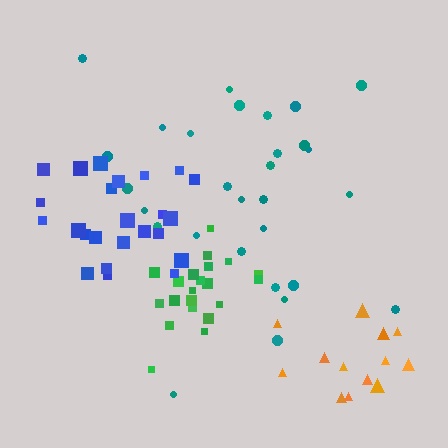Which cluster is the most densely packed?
Green.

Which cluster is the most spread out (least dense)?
Teal.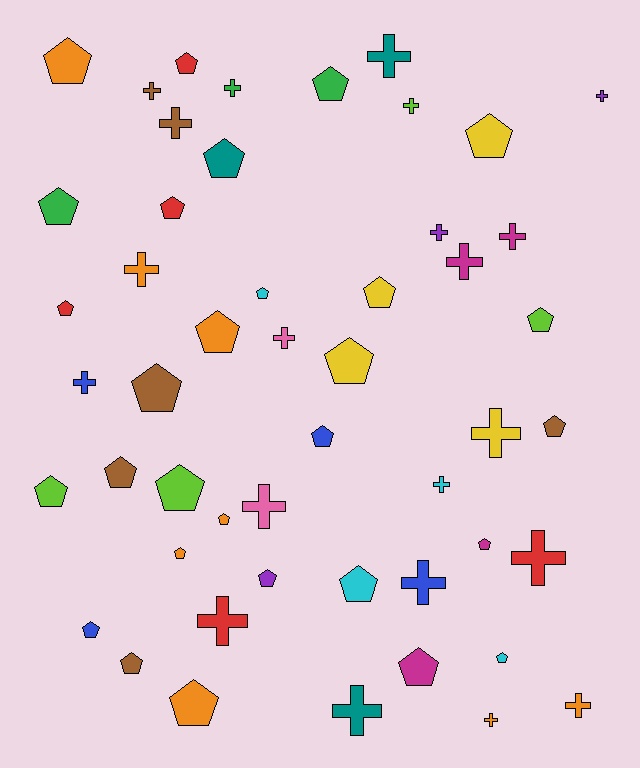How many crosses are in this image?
There are 21 crosses.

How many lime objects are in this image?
There are 4 lime objects.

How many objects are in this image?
There are 50 objects.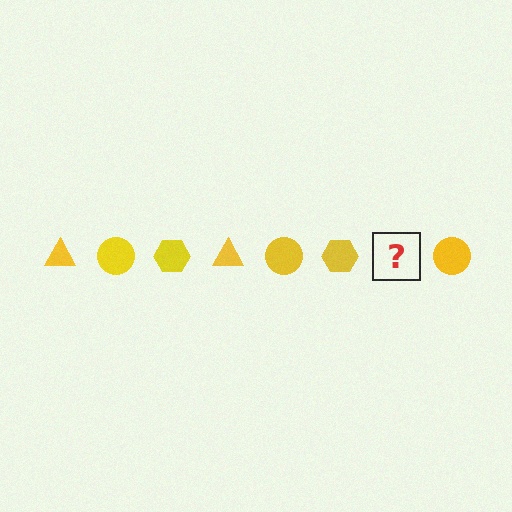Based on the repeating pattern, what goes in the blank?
The blank should be a yellow triangle.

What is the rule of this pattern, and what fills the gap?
The rule is that the pattern cycles through triangle, circle, hexagon shapes in yellow. The gap should be filled with a yellow triangle.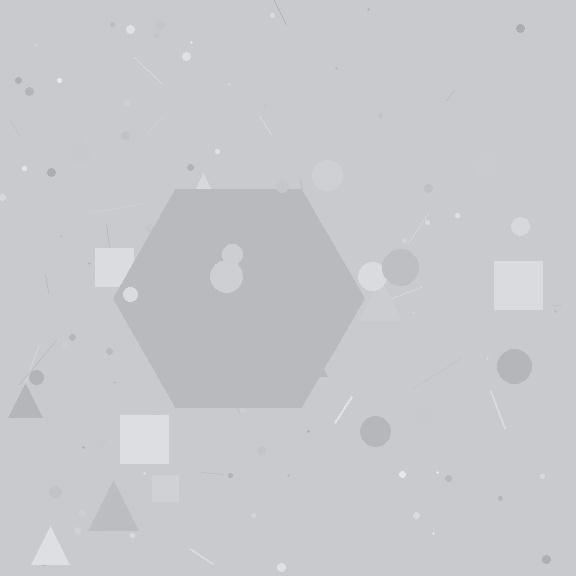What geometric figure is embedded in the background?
A hexagon is embedded in the background.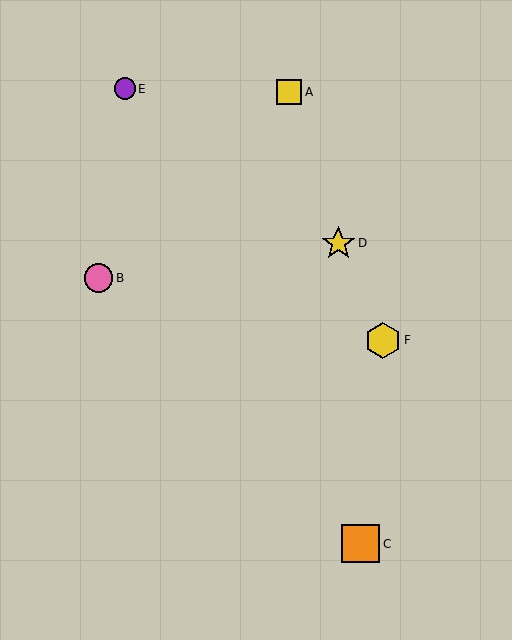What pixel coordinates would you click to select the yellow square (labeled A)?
Click at (289, 92) to select the yellow square A.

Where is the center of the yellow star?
The center of the yellow star is at (338, 243).